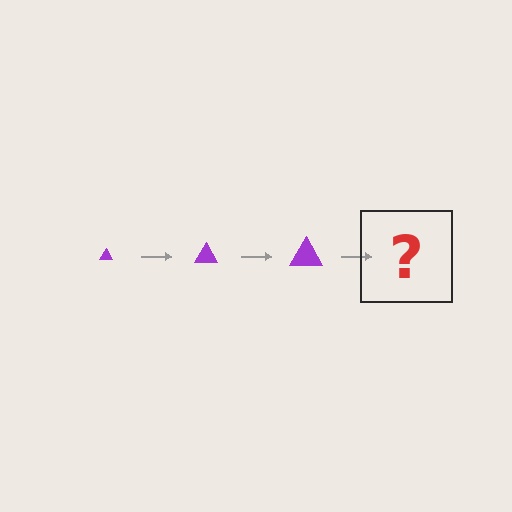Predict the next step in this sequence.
The next step is a purple triangle, larger than the previous one.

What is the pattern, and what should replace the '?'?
The pattern is that the triangle gets progressively larger each step. The '?' should be a purple triangle, larger than the previous one.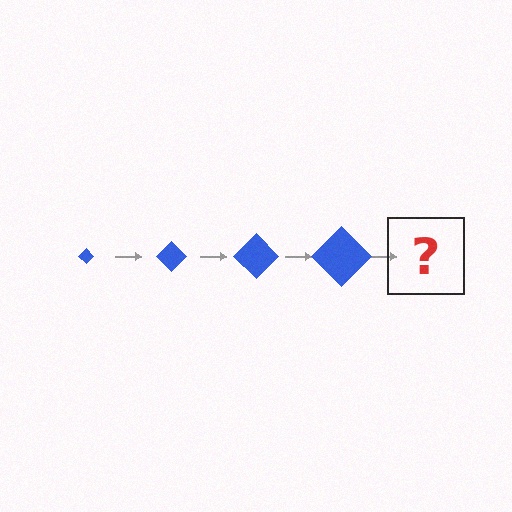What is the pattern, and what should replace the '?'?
The pattern is that the diamond gets progressively larger each step. The '?' should be a blue diamond, larger than the previous one.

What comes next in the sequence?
The next element should be a blue diamond, larger than the previous one.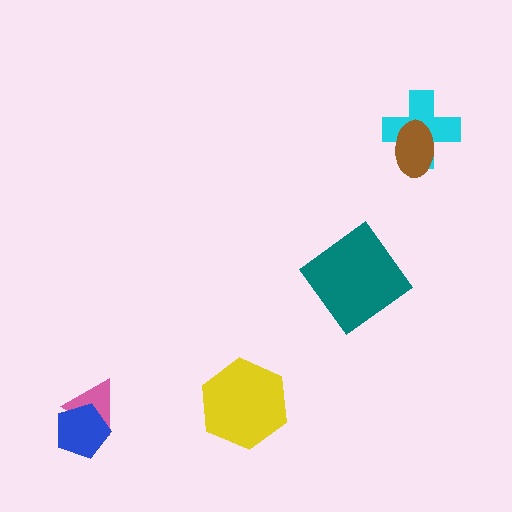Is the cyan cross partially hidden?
Yes, it is partially covered by another shape.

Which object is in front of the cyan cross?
The brown ellipse is in front of the cyan cross.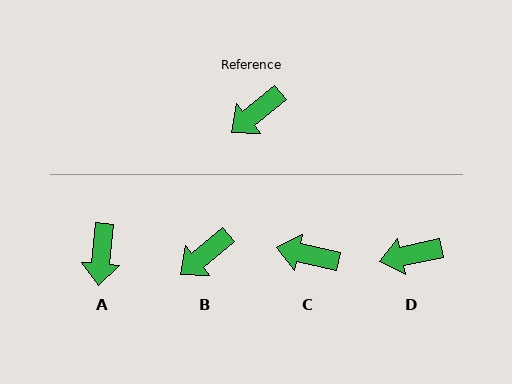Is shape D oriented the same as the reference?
No, it is off by about 27 degrees.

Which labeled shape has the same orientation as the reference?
B.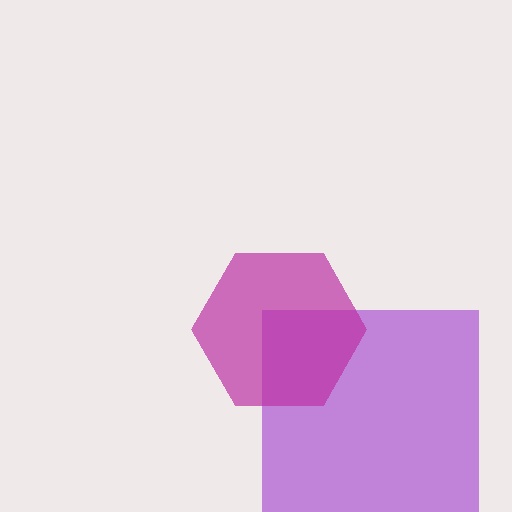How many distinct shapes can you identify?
There are 2 distinct shapes: a purple square, a magenta hexagon.